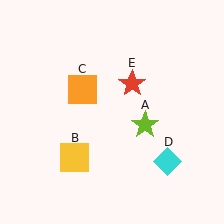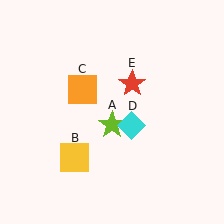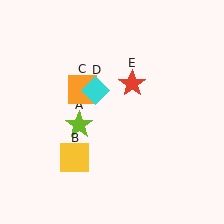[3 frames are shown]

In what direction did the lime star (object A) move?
The lime star (object A) moved left.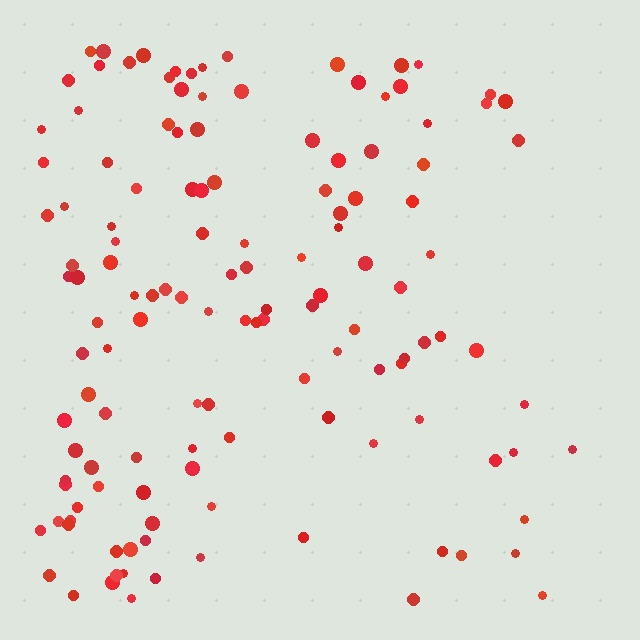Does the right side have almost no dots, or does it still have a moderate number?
Still a moderate number, just noticeably fewer than the left.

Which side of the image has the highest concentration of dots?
The left.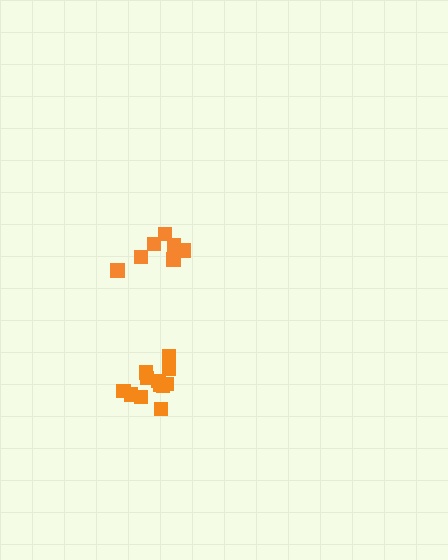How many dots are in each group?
Group 1: 7 dots, Group 2: 12 dots (19 total).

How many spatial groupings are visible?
There are 2 spatial groupings.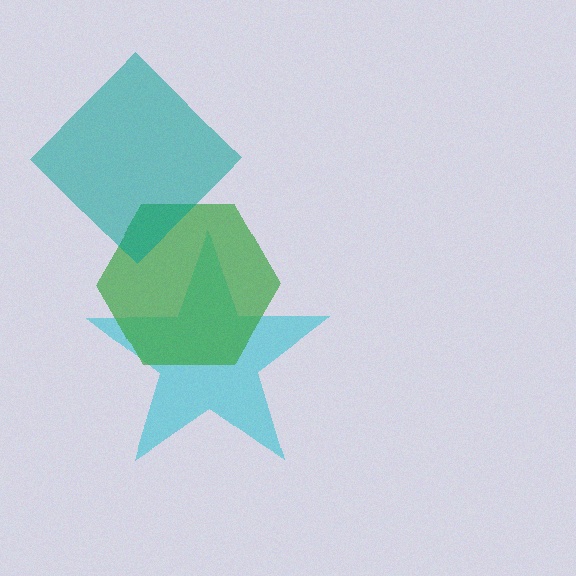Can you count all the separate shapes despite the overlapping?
Yes, there are 3 separate shapes.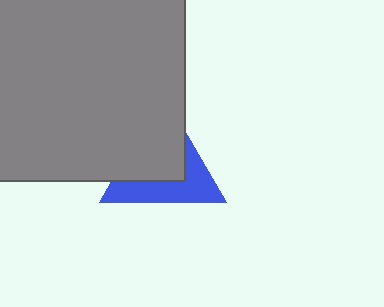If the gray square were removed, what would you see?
You would see the complete blue triangle.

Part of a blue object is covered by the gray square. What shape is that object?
It is a triangle.